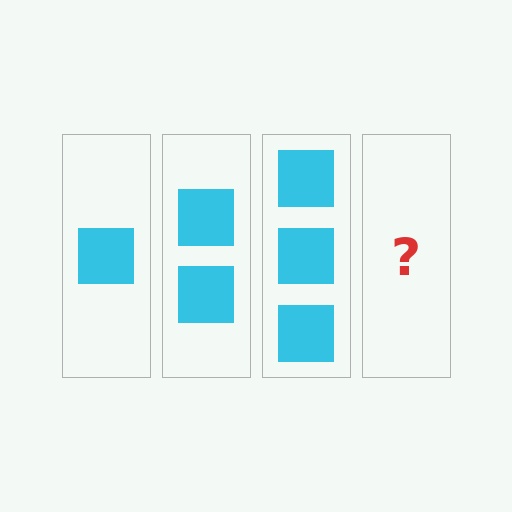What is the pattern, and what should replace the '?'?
The pattern is that each step adds one more square. The '?' should be 4 squares.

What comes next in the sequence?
The next element should be 4 squares.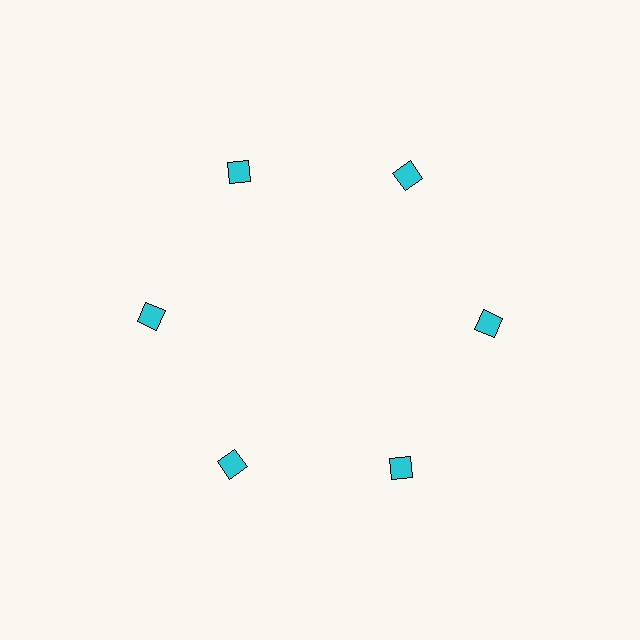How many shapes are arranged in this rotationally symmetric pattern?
There are 6 shapes, arranged in 6 groups of 1.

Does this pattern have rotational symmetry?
Yes, this pattern has 6-fold rotational symmetry. It looks the same after rotating 60 degrees around the center.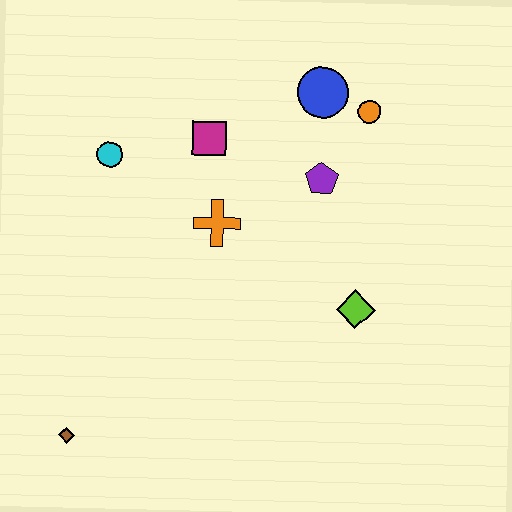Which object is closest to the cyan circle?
The magenta square is closest to the cyan circle.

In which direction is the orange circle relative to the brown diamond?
The orange circle is above the brown diamond.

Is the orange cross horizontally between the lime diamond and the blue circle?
No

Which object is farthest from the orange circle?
The brown diamond is farthest from the orange circle.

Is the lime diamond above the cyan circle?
No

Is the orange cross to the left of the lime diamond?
Yes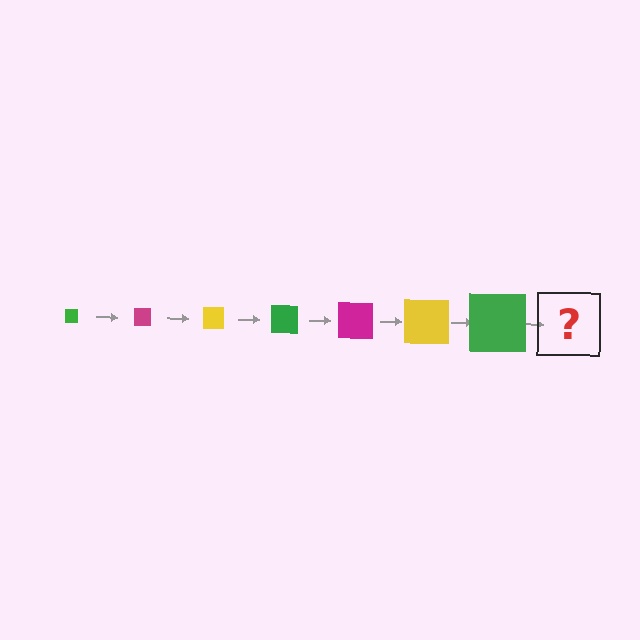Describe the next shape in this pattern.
It should be a magenta square, larger than the previous one.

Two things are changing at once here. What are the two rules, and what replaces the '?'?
The two rules are that the square grows larger each step and the color cycles through green, magenta, and yellow. The '?' should be a magenta square, larger than the previous one.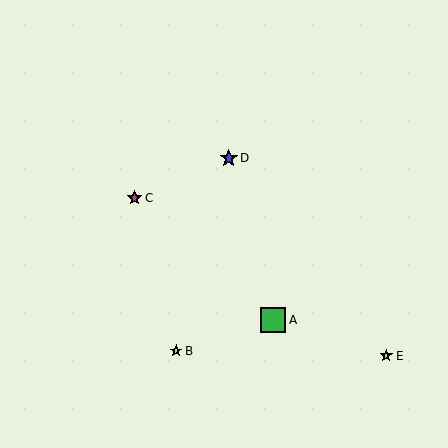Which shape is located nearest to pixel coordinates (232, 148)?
The blue star (labeled D) at (229, 158) is nearest to that location.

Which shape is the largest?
The green square (labeled A) is the largest.